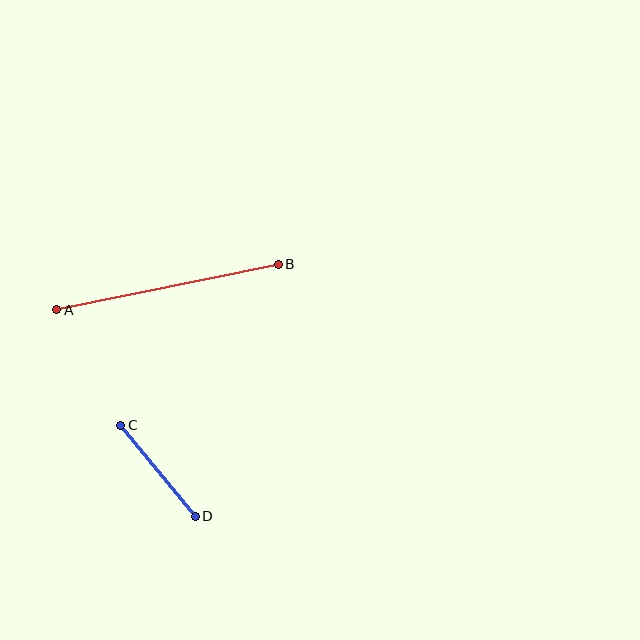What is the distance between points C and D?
The distance is approximately 118 pixels.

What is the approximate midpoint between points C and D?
The midpoint is at approximately (158, 471) pixels.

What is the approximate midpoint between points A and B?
The midpoint is at approximately (168, 287) pixels.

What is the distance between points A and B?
The distance is approximately 226 pixels.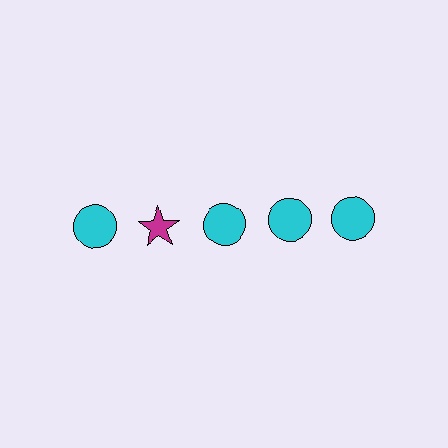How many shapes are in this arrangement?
There are 5 shapes arranged in a grid pattern.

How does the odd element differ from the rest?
It differs in both color (magenta instead of cyan) and shape (star instead of circle).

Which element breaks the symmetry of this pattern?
The magenta star in the top row, second from left column breaks the symmetry. All other shapes are cyan circles.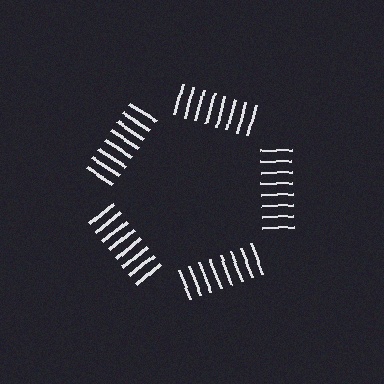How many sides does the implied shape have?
5 sides — the line-ends trace a pentagon.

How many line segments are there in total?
40 — 8 along each of the 5 edges.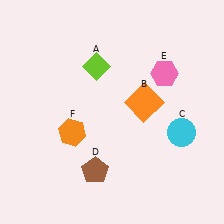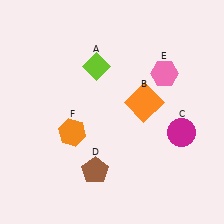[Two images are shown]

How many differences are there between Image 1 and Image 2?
There is 1 difference between the two images.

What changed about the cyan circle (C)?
In Image 1, C is cyan. In Image 2, it changed to magenta.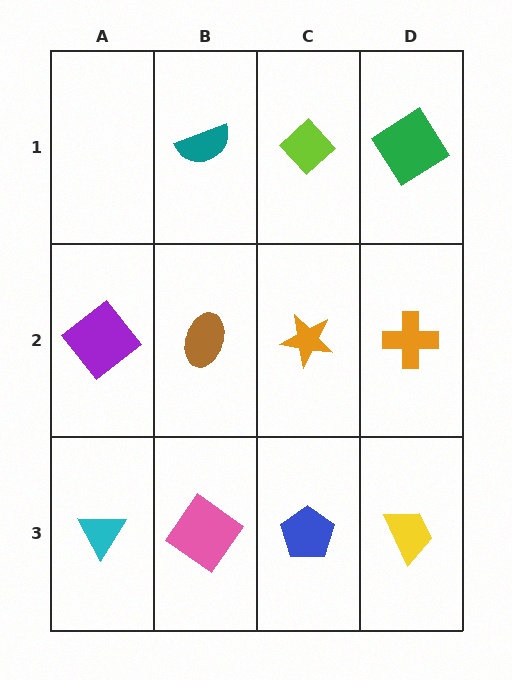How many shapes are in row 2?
4 shapes.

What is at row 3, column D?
A yellow trapezoid.